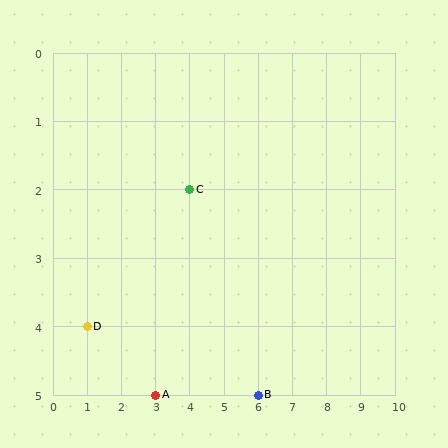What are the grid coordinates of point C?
Point C is at grid coordinates (4, 2).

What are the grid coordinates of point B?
Point B is at grid coordinates (6, 5).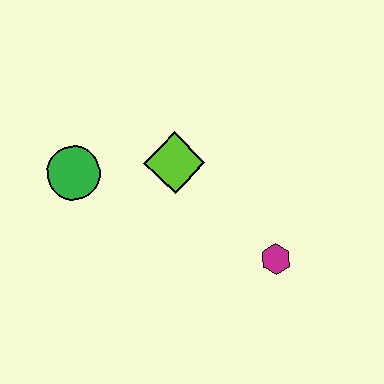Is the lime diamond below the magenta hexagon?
No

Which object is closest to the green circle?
The lime diamond is closest to the green circle.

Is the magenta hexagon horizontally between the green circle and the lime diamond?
No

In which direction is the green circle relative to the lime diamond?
The green circle is to the left of the lime diamond.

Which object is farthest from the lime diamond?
The magenta hexagon is farthest from the lime diamond.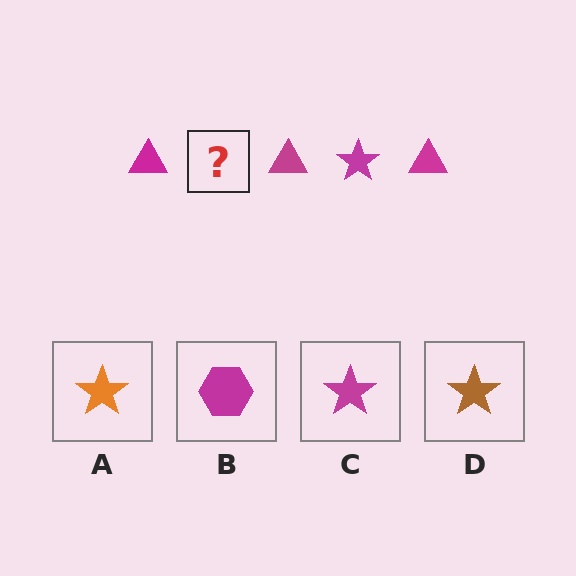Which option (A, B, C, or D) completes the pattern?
C.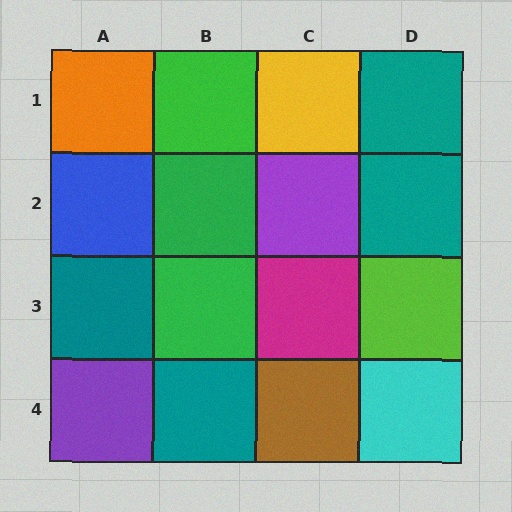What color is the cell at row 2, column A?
Blue.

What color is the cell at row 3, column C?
Magenta.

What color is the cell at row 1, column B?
Green.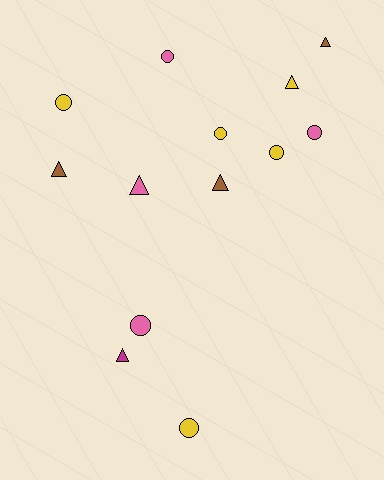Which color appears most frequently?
Yellow, with 5 objects.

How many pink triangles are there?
There is 1 pink triangle.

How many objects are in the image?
There are 13 objects.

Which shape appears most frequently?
Circle, with 7 objects.